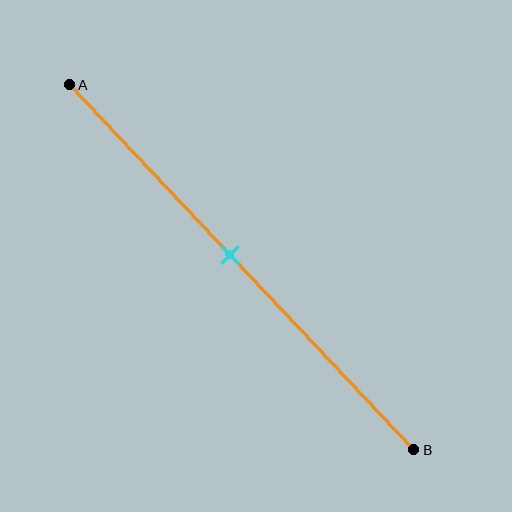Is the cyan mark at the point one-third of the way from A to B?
No, the mark is at about 45% from A, not at the 33% one-third point.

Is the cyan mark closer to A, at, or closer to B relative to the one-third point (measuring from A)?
The cyan mark is closer to point B than the one-third point of segment AB.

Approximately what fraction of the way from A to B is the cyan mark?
The cyan mark is approximately 45% of the way from A to B.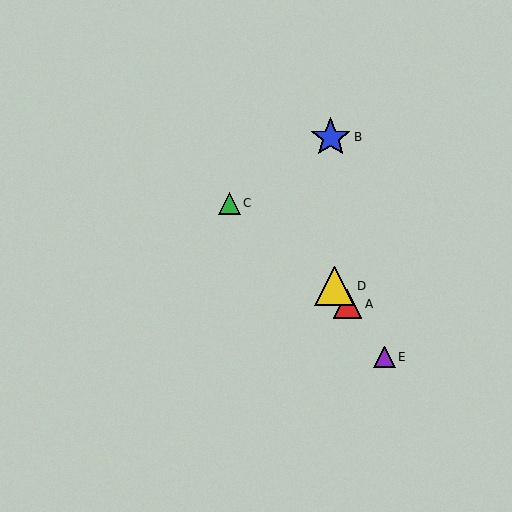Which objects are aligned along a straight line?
Objects A, D, E are aligned along a straight line.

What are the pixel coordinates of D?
Object D is at (335, 286).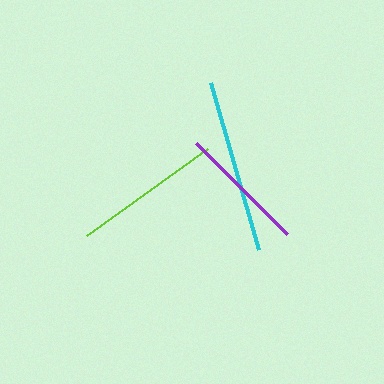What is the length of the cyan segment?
The cyan segment is approximately 174 pixels long.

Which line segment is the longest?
The cyan line is the longest at approximately 174 pixels.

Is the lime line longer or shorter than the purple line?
The lime line is longer than the purple line.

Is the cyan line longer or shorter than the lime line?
The cyan line is longer than the lime line.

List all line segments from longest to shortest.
From longest to shortest: cyan, lime, purple.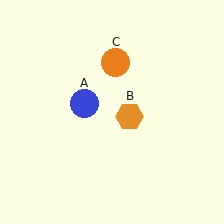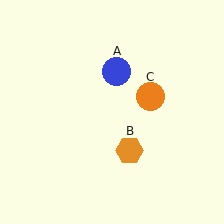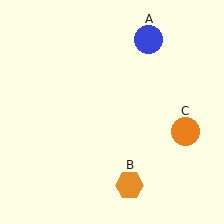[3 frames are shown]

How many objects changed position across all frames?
3 objects changed position: blue circle (object A), orange hexagon (object B), orange circle (object C).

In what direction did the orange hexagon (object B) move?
The orange hexagon (object B) moved down.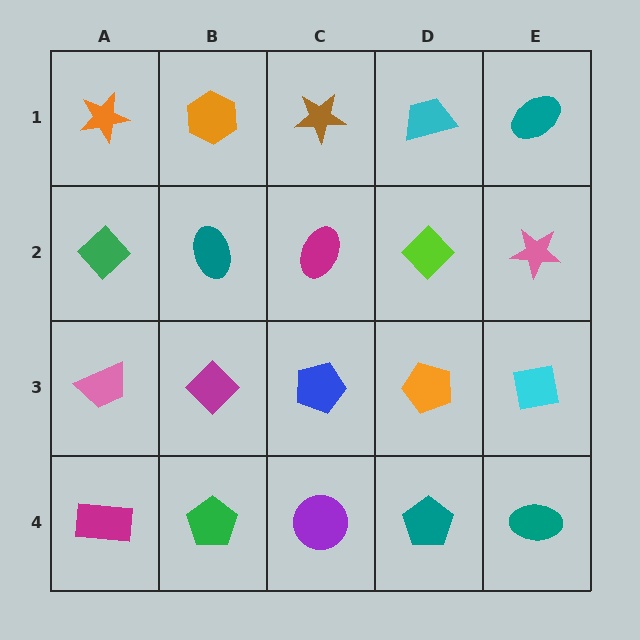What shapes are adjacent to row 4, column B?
A magenta diamond (row 3, column B), a magenta rectangle (row 4, column A), a purple circle (row 4, column C).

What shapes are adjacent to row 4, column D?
An orange pentagon (row 3, column D), a purple circle (row 4, column C), a teal ellipse (row 4, column E).